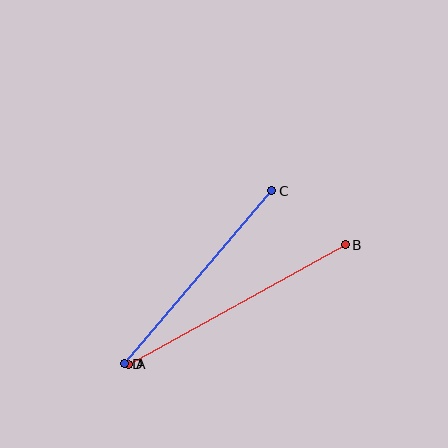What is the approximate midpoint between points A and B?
The midpoint is at approximately (237, 304) pixels.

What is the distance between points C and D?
The distance is approximately 227 pixels.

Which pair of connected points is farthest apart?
Points A and B are farthest apart.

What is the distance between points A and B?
The distance is approximately 247 pixels.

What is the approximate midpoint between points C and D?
The midpoint is at approximately (198, 277) pixels.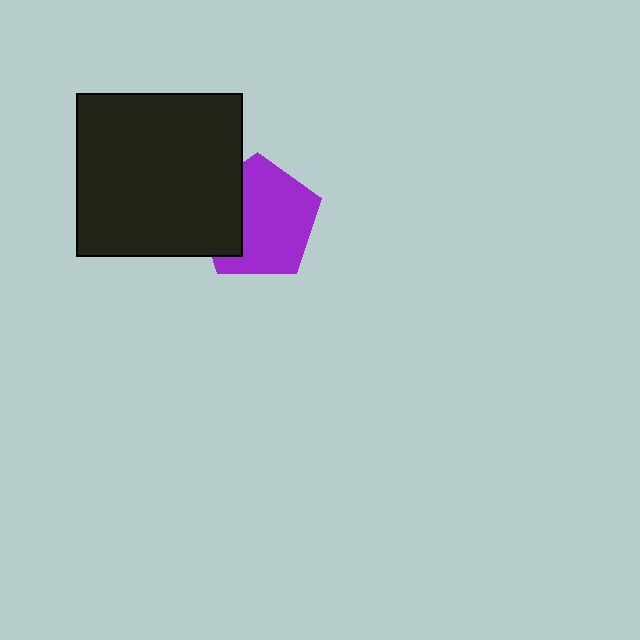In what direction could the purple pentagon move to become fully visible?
The purple pentagon could move right. That would shift it out from behind the black rectangle entirely.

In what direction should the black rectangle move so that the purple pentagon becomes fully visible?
The black rectangle should move left. That is the shortest direction to clear the overlap and leave the purple pentagon fully visible.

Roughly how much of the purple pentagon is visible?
Most of it is visible (roughly 69%).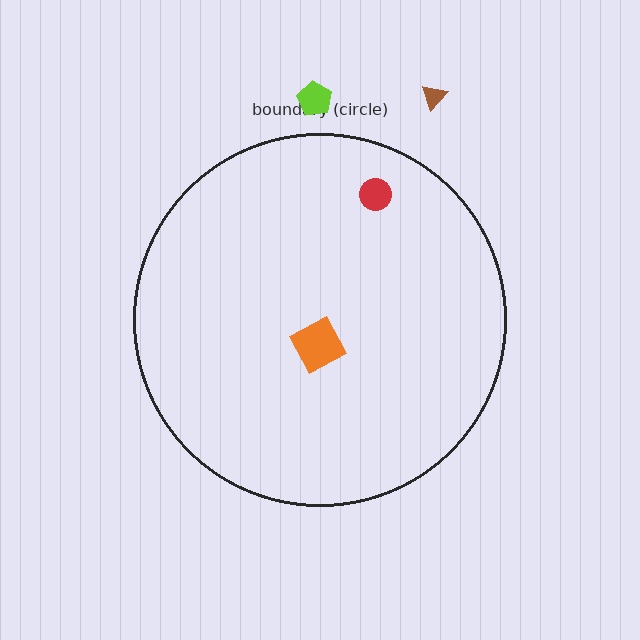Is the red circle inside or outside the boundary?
Inside.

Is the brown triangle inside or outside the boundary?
Outside.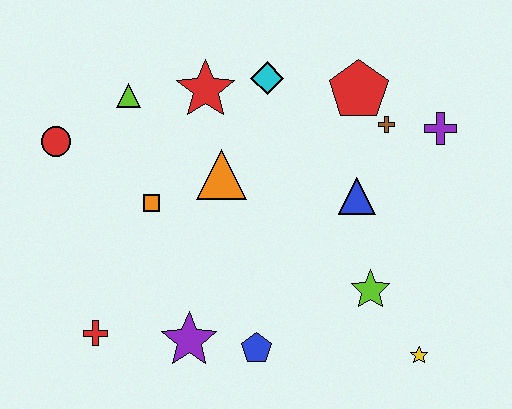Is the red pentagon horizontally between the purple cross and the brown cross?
No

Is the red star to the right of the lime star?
No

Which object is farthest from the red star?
The yellow star is farthest from the red star.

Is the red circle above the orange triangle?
Yes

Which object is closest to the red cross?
The purple star is closest to the red cross.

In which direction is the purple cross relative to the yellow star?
The purple cross is above the yellow star.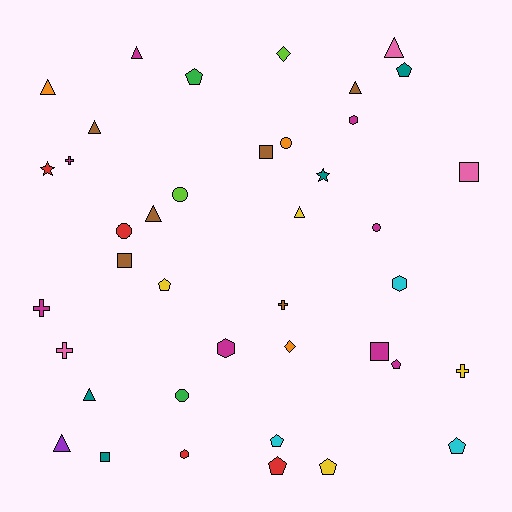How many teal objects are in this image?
There are 4 teal objects.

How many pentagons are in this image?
There are 8 pentagons.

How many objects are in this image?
There are 40 objects.